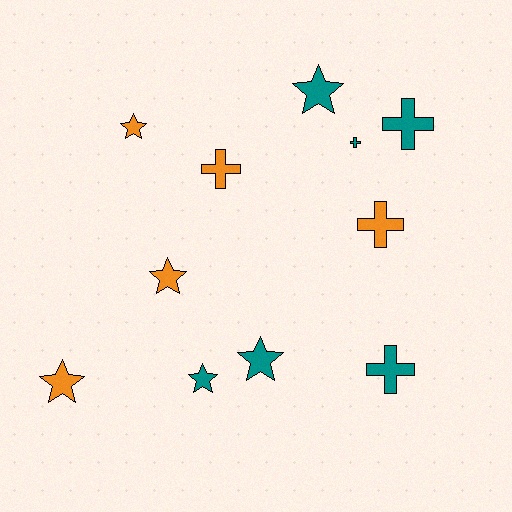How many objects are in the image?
There are 11 objects.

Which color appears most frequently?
Teal, with 6 objects.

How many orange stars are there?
There are 3 orange stars.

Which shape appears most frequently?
Star, with 6 objects.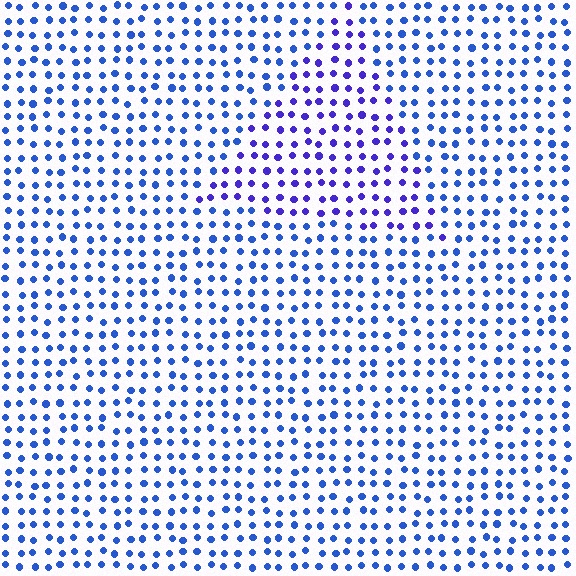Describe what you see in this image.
The image is filled with small blue elements in a uniform arrangement. A triangle-shaped region is visible where the elements are tinted to a slightly different hue, forming a subtle color boundary.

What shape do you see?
I see a triangle.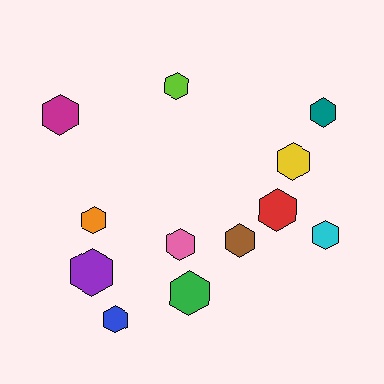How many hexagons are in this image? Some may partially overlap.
There are 12 hexagons.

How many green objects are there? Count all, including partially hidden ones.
There is 1 green object.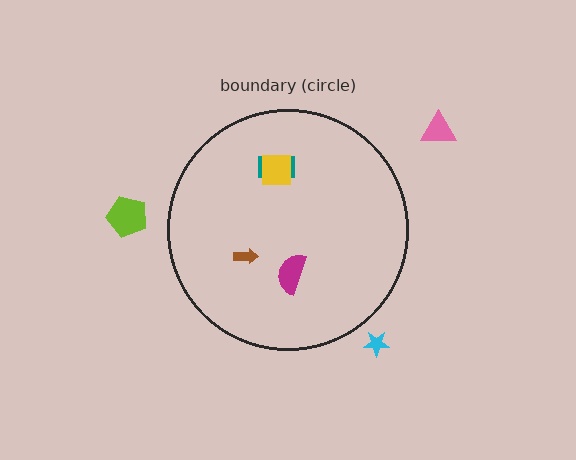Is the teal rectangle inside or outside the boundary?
Inside.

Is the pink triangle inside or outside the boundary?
Outside.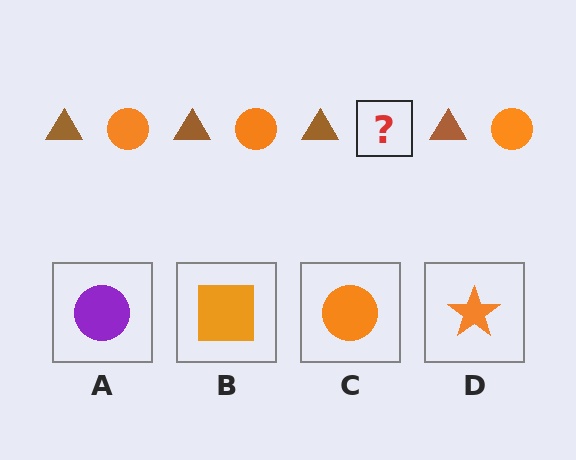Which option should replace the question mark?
Option C.